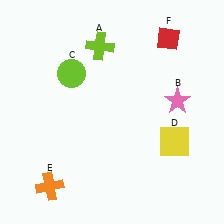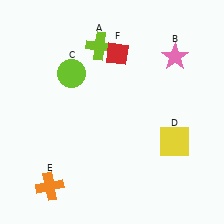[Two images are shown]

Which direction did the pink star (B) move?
The pink star (B) moved up.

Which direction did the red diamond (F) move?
The red diamond (F) moved left.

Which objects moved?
The objects that moved are: the pink star (B), the red diamond (F).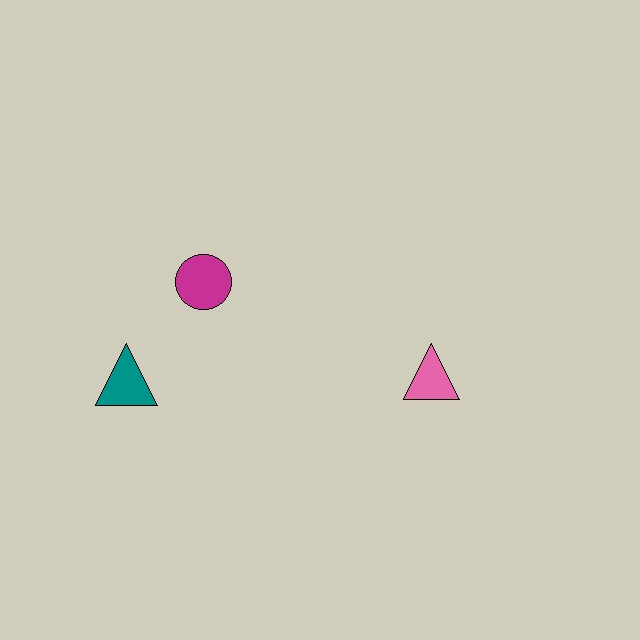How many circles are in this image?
There is 1 circle.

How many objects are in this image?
There are 3 objects.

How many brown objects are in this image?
There are no brown objects.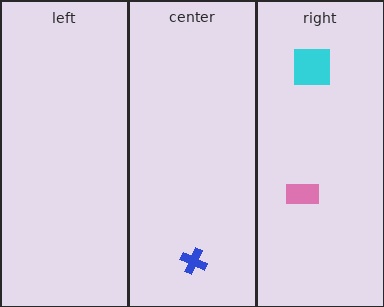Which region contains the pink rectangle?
The right region.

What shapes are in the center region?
The blue cross.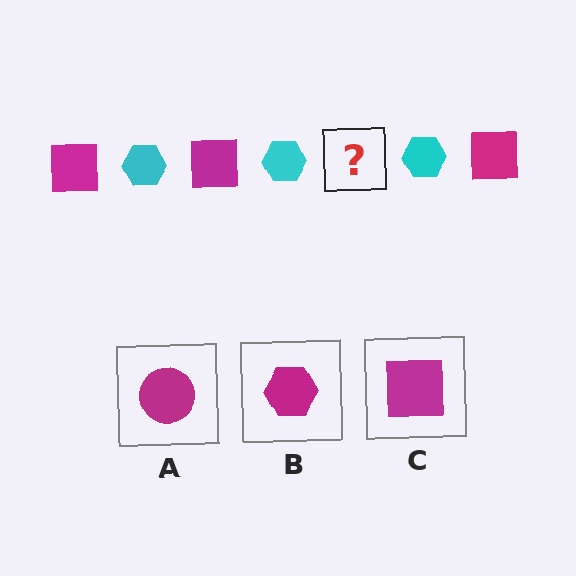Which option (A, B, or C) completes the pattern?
C.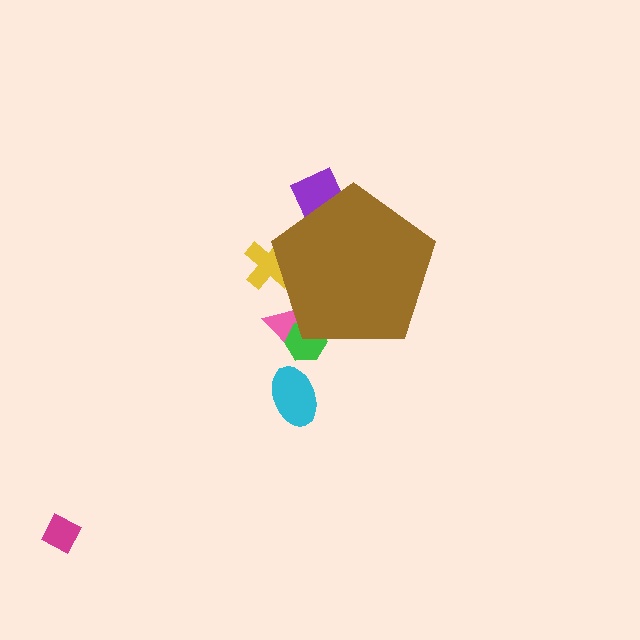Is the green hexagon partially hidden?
Yes, the green hexagon is partially hidden behind the brown pentagon.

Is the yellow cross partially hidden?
Yes, the yellow cross is partially hidden behind the brown pentagon.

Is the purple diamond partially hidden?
Yes, the purple diamond is partially hidden behind the brown pentagon.